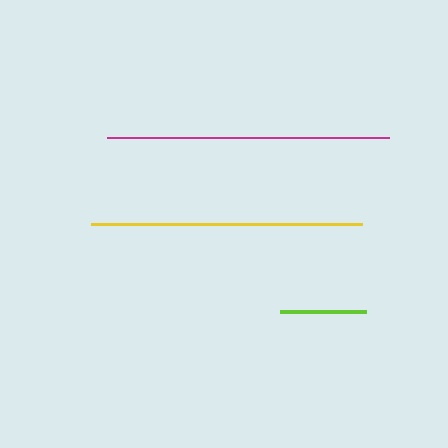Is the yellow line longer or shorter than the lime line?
The yellow line is longer than the lime line.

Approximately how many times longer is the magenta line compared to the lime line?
The magenta line is approximately 3.3 times the length of the lime line.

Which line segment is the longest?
The magenta line is the longest at approximately 282 pixels.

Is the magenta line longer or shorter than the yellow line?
The magenta line is longer than the yellow line.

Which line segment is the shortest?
The lime line is the shortest at approximately 86 pixels.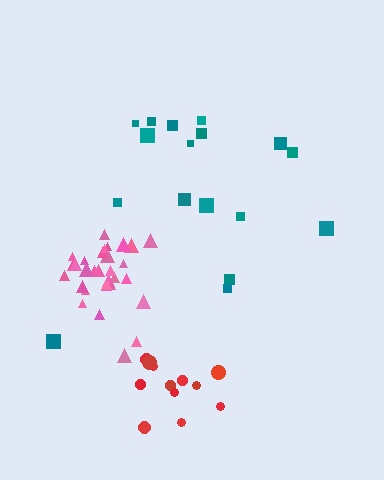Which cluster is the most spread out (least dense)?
Teal.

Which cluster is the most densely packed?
Pink.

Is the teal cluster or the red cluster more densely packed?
Red.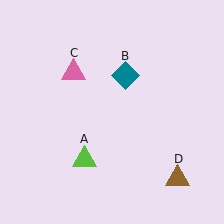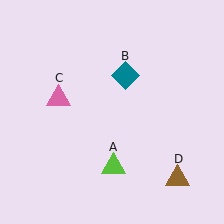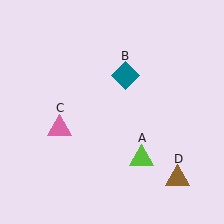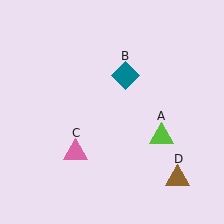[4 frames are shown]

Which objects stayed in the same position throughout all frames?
Teal diamond (object B) and brown triangle (object D) remained stationary.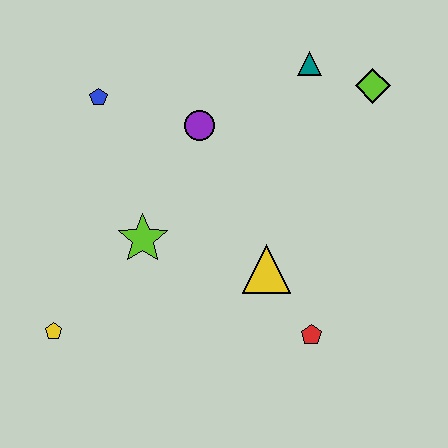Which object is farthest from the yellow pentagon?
The lime diamond is farthest from the yellow pentagon.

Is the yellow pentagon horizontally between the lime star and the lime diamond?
No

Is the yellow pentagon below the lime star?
Yes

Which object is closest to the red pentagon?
The yellow triangle is closest to the red pentagon.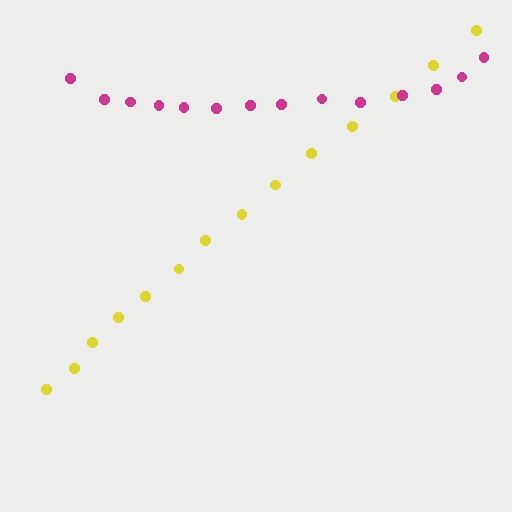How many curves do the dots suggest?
There are 2 distinct paths.